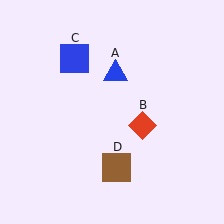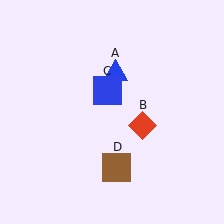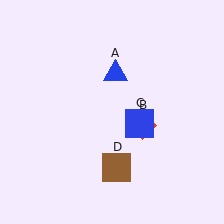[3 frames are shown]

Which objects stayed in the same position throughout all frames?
Blue triangle (object A) and red diamond (object B) and brown square (object D) remained stationary.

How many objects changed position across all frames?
1 object changed position: blue square (object C).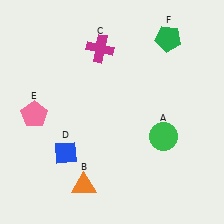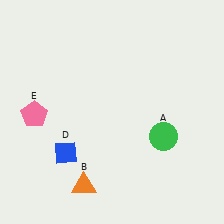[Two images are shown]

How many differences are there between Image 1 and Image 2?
There are 2 differences between the two images.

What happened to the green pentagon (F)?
The green pentagon (F) was removed in Image 2. It was in the top-right area of Image 1.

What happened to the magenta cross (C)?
The magenta cross (C) was removed in Image 2. It was in the top-left area of Image 1.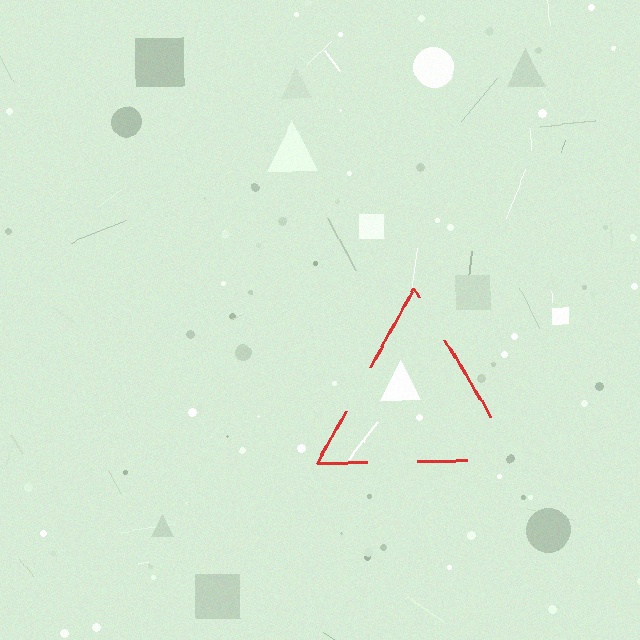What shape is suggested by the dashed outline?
The dashed outline suggests a triangle.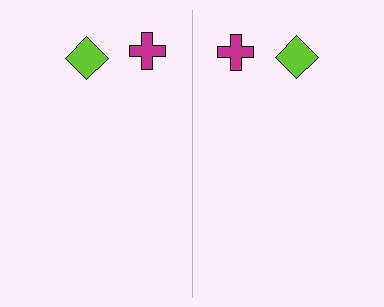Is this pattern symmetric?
Yes, this pattern has bilateral (reflection) symmetry.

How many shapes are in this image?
There are 4 shapes in this image.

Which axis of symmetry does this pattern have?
The pattern has a vertical axis of symmetry running through the center of the image.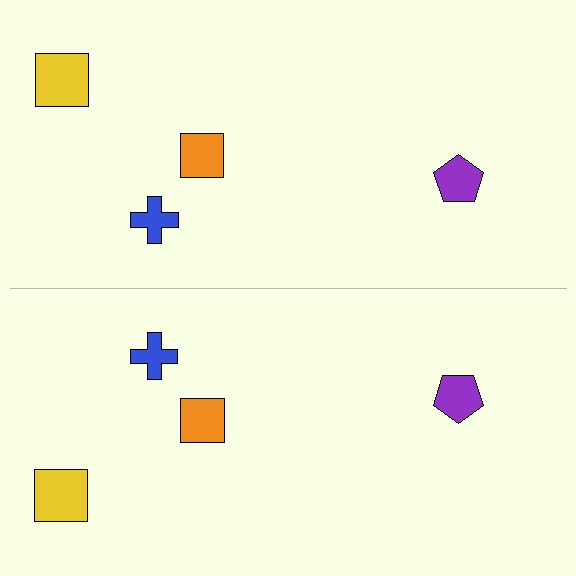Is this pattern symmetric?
Yes, this pattern has bilateral (reflection) symmetry.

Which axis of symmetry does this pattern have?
The pattern has a horizontal axis of symmetry running through the center of the image.